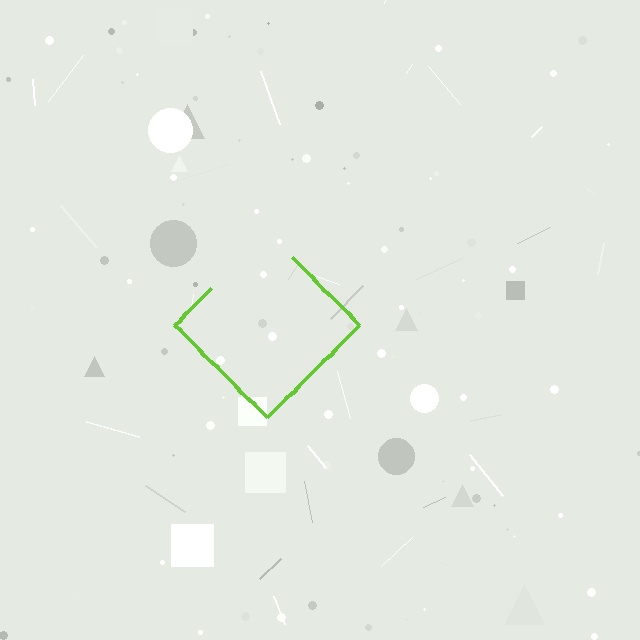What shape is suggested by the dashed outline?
The dashed outline suggests a diamond.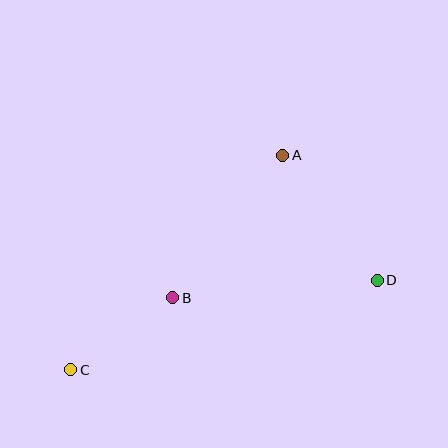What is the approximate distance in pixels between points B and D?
The distance between B and D is approximately 205 pixels.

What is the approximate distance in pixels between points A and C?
The distance between A and C is approximately 302 pixels.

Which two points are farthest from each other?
Points C and D are farthest from each other.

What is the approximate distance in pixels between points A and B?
The distance between A and B is approximately 180 pixels.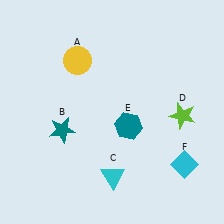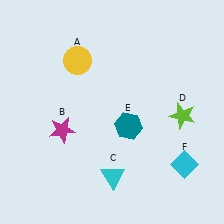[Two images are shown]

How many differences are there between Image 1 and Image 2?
There is 1 difference between the two images.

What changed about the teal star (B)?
In Image 1, B is teal. In Image 2, it changed to magenta.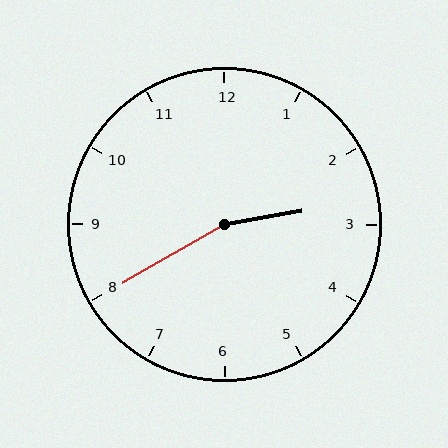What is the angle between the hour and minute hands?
Approximately 160 degrees.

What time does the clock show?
2:40.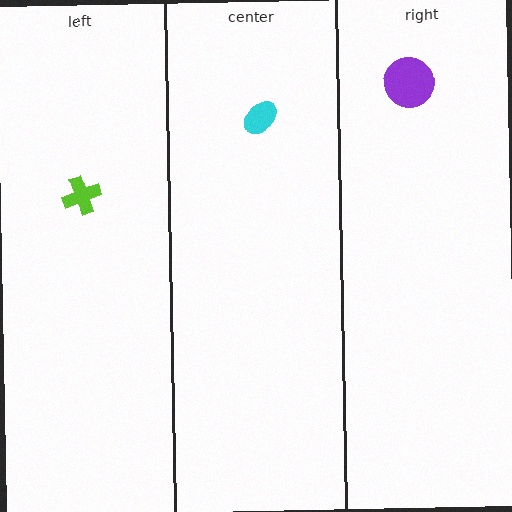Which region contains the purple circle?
The right region.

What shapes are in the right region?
The purple circle.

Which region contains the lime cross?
The left region.